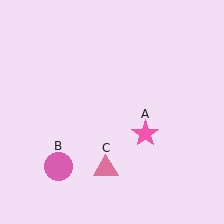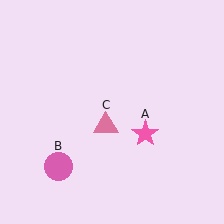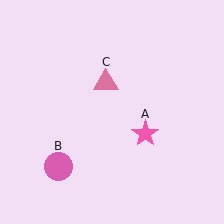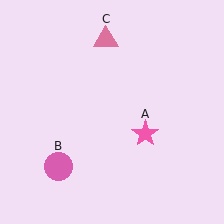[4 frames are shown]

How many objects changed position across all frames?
1 object changed position: pink triangle (object C).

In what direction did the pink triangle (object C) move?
The pink triangle (object C) moved up.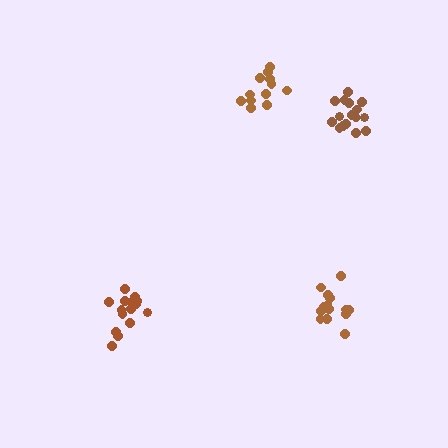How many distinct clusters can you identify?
There are 4 distinct clusters.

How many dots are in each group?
Group 1: 16 dots, Group 2: 14 dots, Group 3: 12 dots, Group 4: 15 dots (57 total).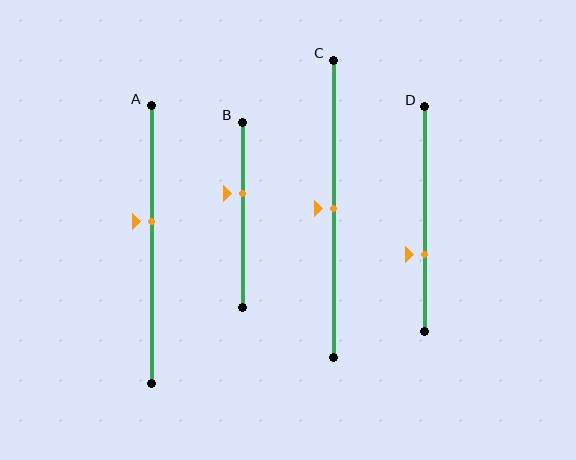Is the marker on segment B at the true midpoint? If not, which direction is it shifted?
No, the marker on segment B is shifted upward by about 12% of the segment length.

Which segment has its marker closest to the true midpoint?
Segment C has its marker closest to the true midpoint.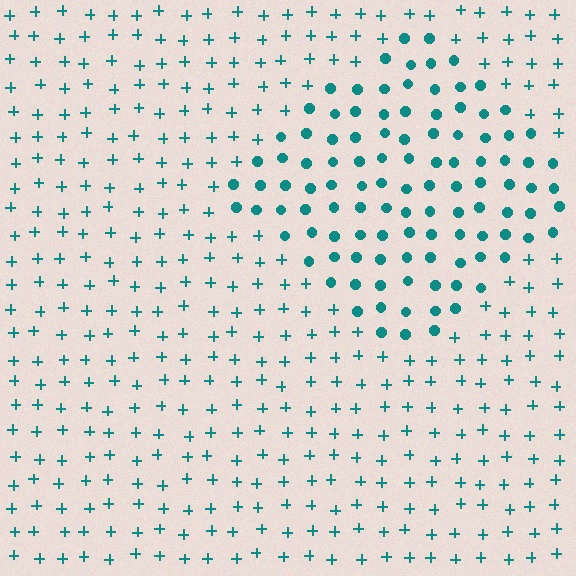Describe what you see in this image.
The image is filled with small teal elements arranged in a uniform grid. A diamond-shaped region contains circles, while the surrounding area contains plus signs. The boundary is defined purely by the change in element shape.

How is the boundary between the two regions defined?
The boundary is defined by a change in element shape: circles inside vs. plus signs outside. All elements share the same color and spacing.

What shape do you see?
I see a diamond.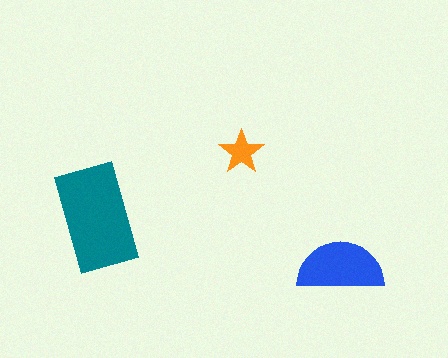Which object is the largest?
The teal rectangle.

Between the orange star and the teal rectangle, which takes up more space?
The teal rectangle.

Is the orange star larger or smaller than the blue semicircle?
Smaller.